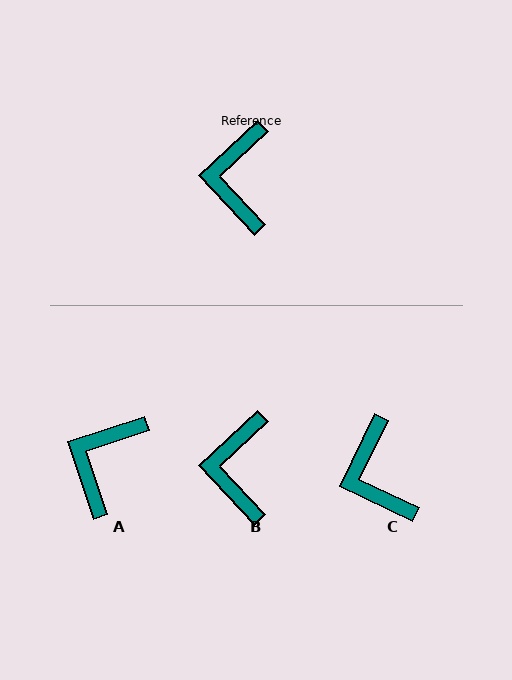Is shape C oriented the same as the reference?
No, it is off by about 21 degrees.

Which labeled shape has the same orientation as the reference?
B.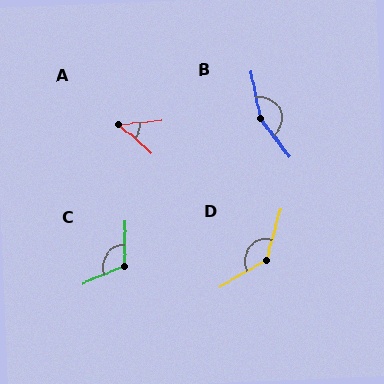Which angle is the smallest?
A, at approximately 46 degrees.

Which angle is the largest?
B, at approximately 154 degrees.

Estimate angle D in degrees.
Approximately 135 degrees.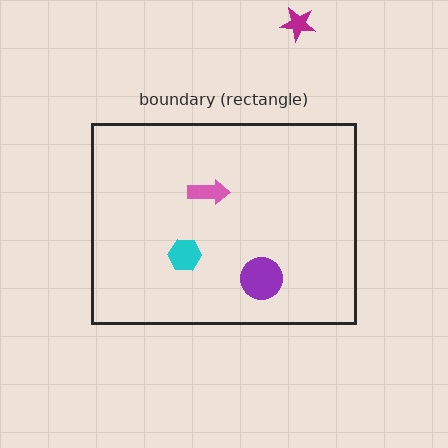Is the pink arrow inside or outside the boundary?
Inside.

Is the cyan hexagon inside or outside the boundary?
Inside.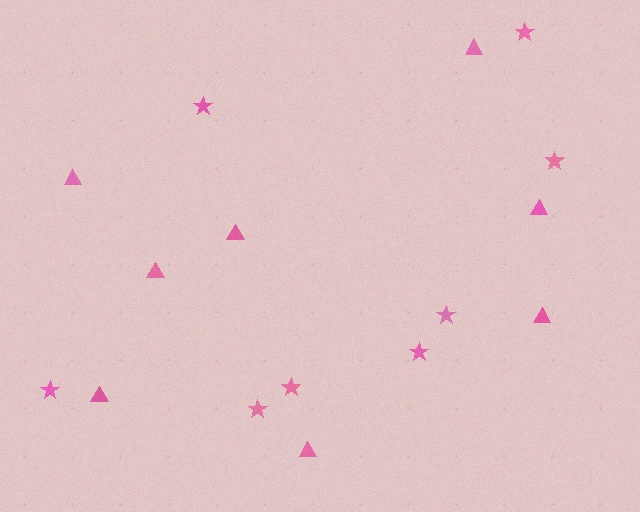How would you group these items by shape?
There are 2 groups: one group of stars (8) and one group of triangles (8).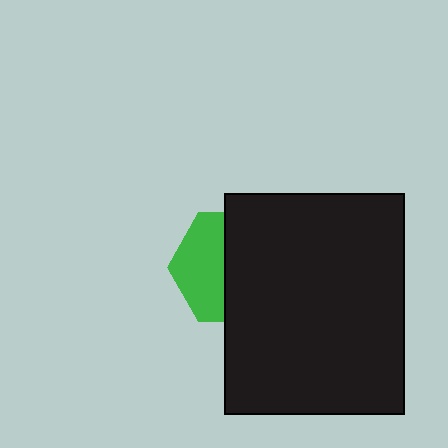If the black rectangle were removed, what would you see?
You would see the complete green hexagon.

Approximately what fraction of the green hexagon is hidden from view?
Roughly 57% of the green hexagon is hidden behind the black rectangle.